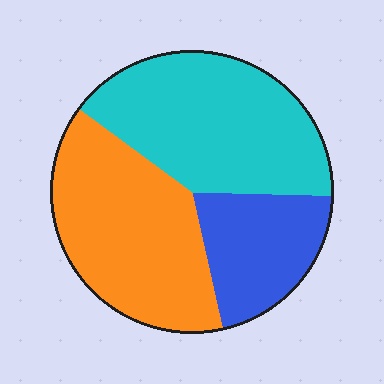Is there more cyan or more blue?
Cyan.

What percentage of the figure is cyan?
Cyan covers around 40% of the figure.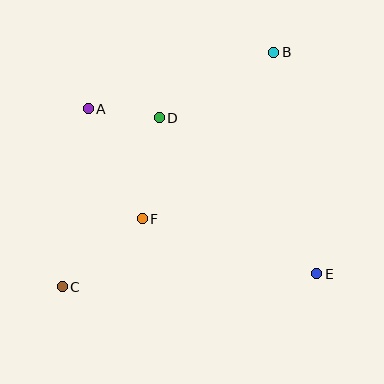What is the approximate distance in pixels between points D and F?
The distance between D and F is approximately 103 pixels.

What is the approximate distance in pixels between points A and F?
The distance between A and F is approximately 123 pixels.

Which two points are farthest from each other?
Points B and C are farthest from each other.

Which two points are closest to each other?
Points A and D are closest to each other.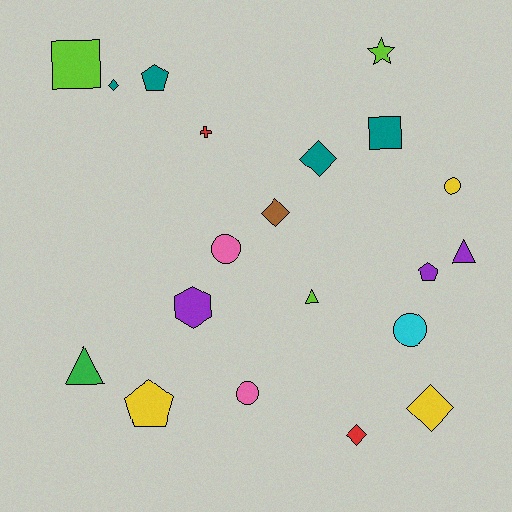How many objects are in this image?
There are 20 objects.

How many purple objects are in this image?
There are 3 purple objects.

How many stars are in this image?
There is 1 star.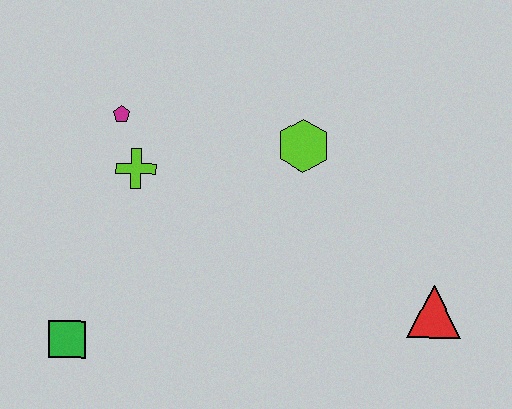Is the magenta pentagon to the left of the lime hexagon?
Yes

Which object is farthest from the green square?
The red triangle is farthest from the green square.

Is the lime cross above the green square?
Yes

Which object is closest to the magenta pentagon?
The lime cross is closest to the magenta pentagon.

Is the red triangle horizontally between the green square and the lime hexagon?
No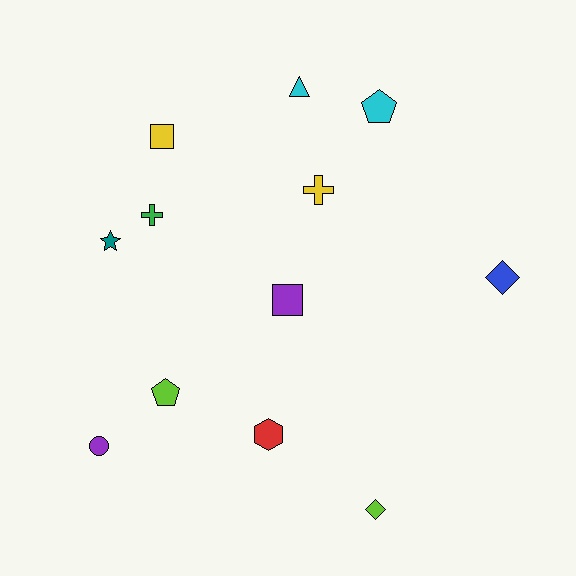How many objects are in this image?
There are 12 objects.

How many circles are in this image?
There is 1 circle.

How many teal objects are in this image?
There is 1 teal object.